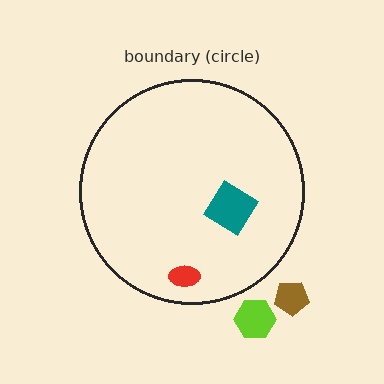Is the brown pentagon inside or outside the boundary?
Outside.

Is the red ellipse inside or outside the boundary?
Inside.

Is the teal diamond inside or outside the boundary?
Inside.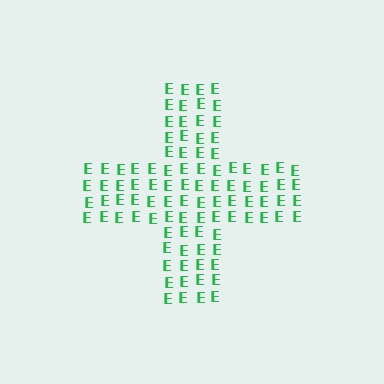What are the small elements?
The small elements are letter E's.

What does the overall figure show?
The overall figure shows a cross.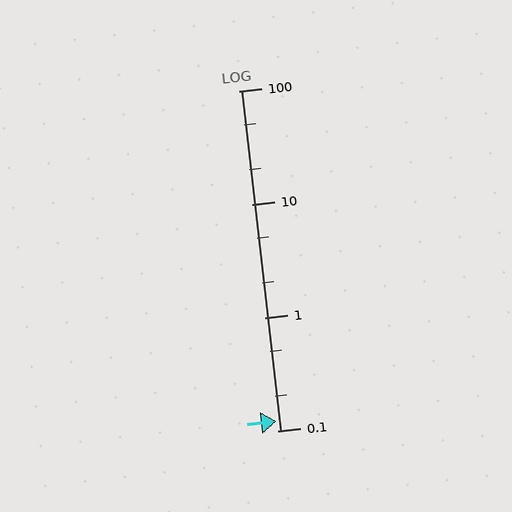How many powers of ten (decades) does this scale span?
The scale spans 3 decades, from 0.1 to 100.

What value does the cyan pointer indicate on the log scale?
The pointer indicates approximately 0.12.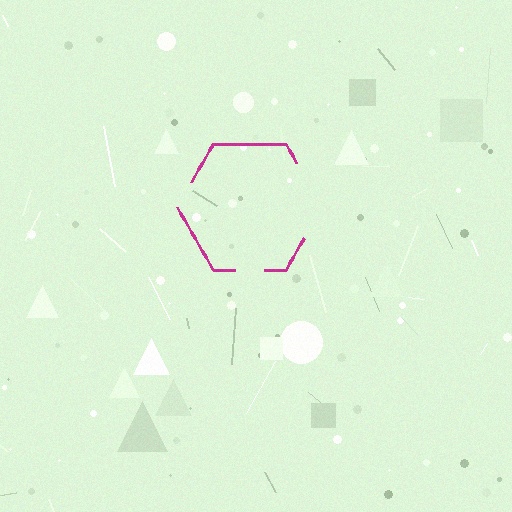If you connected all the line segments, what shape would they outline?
They would outline a hexagon.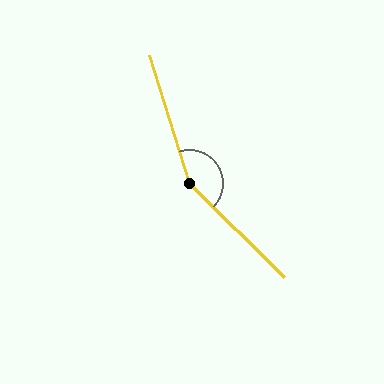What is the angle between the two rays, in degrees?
Approximately 152 degrees.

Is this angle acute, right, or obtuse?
It is obtuse.